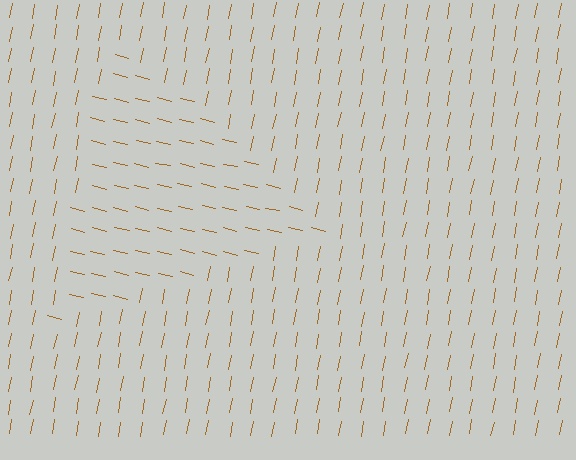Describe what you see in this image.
The image is filled with small brown line segments. A triangle region in the image has lines oriented differently from the surrounding lines, creating a visible texture boundary.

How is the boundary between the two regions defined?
The boundary is defined purely by a change in line orientation (approximately 87 degrees difference). All lines are the same color and thickness.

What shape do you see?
I see a triangle.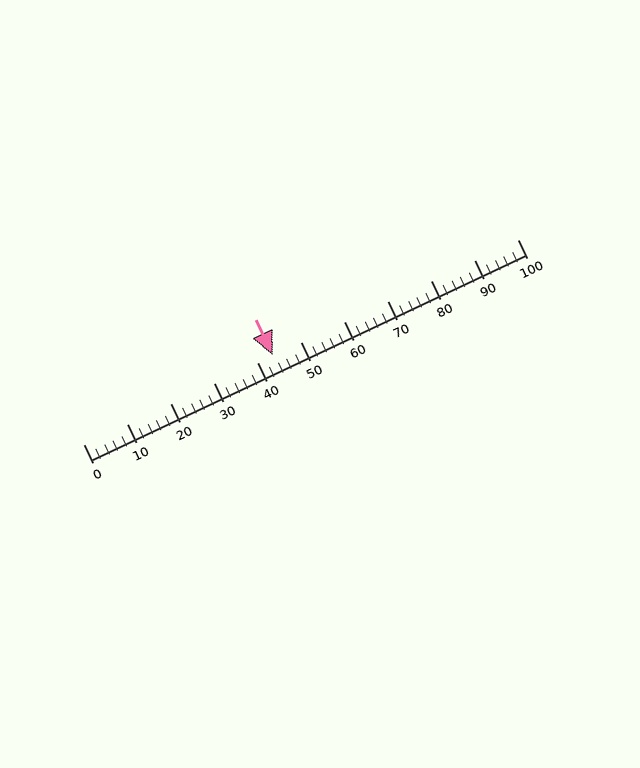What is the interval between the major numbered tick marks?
The major tick marks are spaced 10 units apart.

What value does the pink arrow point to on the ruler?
The pink arrow points to approximately 44.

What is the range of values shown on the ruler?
The ruler shows values from 0 to 100.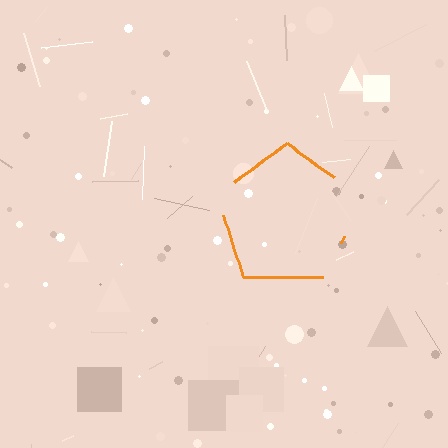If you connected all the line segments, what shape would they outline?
They would outline a pentagon.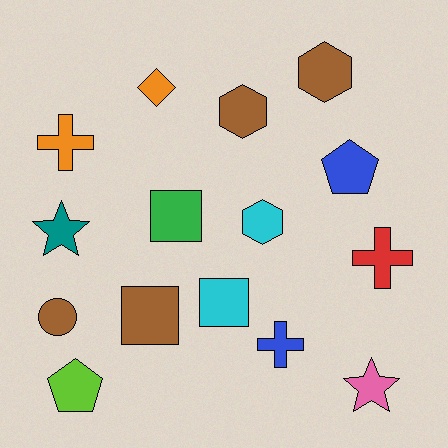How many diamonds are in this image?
There is 1 diamond.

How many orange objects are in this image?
There are 2 orange objects.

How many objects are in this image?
There are 15 objects.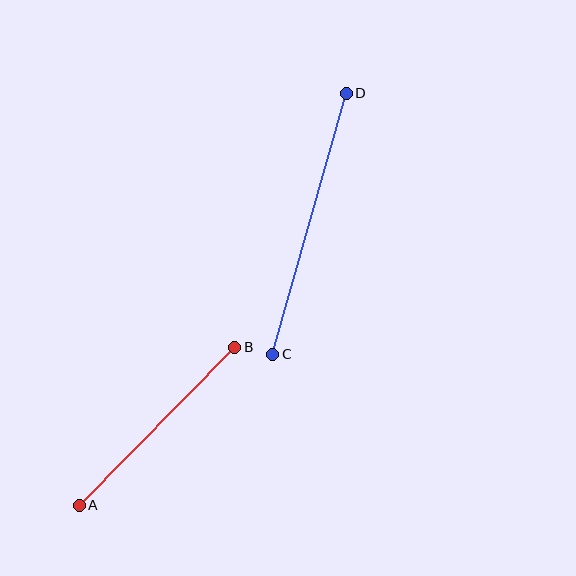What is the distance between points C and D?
The distance is approximately 271 pixels.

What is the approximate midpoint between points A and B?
The midpoint is at approximately (157, 426) pixels.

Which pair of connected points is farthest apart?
Points C and D are farthest apart.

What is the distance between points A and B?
The distance is approximately 222 pixels.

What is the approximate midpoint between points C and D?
The midpoint is at approximately (309, 224) pixels.